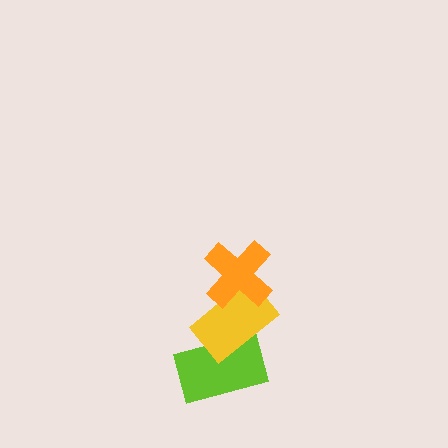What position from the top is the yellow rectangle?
The yellow rectangle is 2nd from the top.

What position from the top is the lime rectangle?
The lime rectangle is 3rd from the top.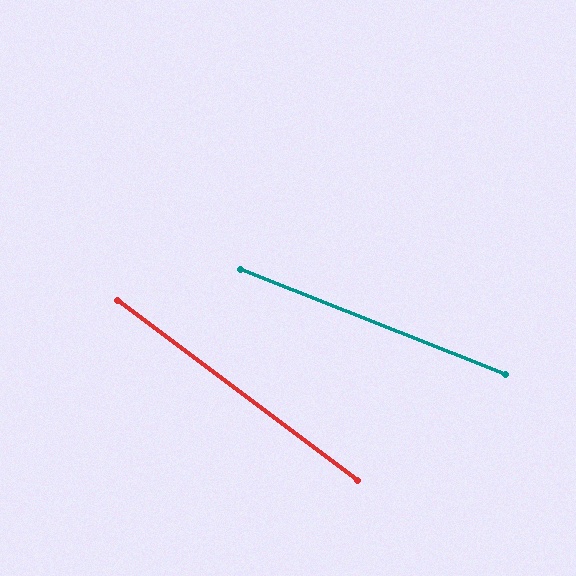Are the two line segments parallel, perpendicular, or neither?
Neither parallel nor perpendicular — they differ by about 15°.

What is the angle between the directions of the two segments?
Approximately 15 degrees.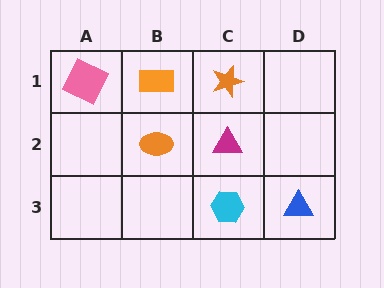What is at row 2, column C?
A magenta triangle.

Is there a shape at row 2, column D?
No, that cell is empty.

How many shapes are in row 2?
2 shapes.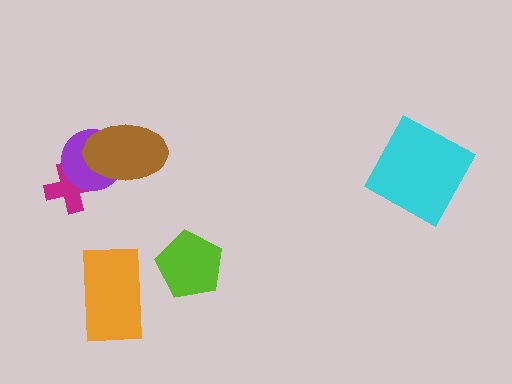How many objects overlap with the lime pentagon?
0 objects overlap with the lime pentagon.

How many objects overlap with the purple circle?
2 objects overlap with the purple circle.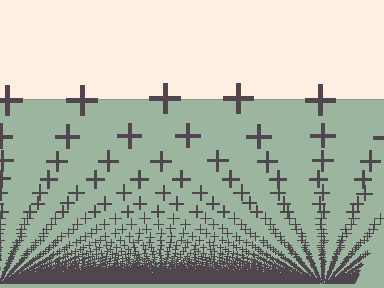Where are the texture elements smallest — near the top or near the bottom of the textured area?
Near the bottom.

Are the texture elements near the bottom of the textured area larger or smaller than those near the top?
Smaller. The gradient is inverted — elements near the bottom are smaller and denser.